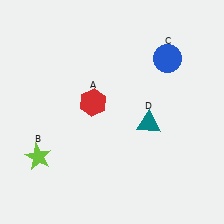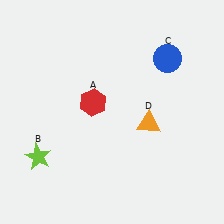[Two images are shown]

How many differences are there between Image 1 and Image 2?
There is 1 difference between the two images.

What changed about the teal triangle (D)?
In Image 1, D is teal. In Image 2, it changed to orange.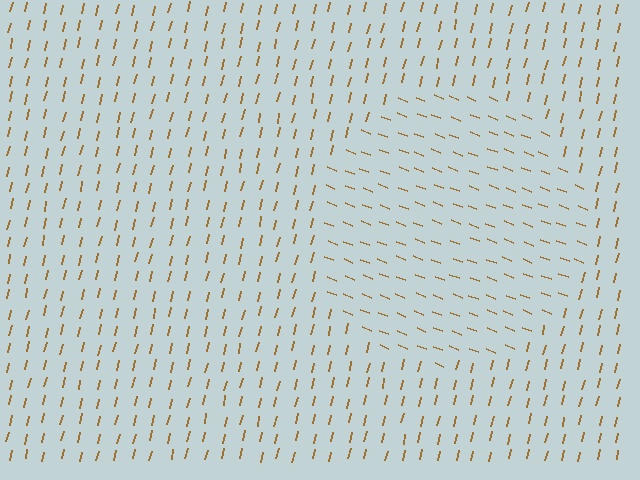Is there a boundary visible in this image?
Yes, there is a texture boundary formed by a change in line orientation.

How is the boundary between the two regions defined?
The boundary is defined purely by a change in line orientation (approximately 82 degrees difference). All lines are the same color and thickness.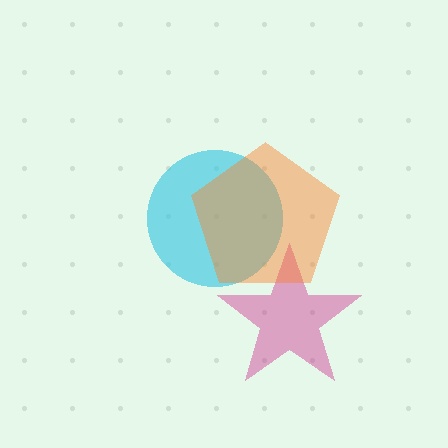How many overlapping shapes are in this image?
There are 3 overlapping shapes in the image.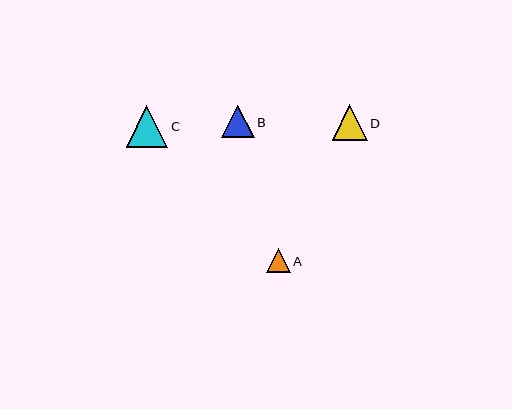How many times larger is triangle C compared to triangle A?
Triangle C is approximately 1.8 times the size of triangle A.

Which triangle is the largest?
Triangle C is the largest with a size of approximately 41 pixels.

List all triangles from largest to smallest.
From largest to smallest: C, D, B, A.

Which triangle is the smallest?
Triangle A is the smallest with a size of approximately 23 pixels.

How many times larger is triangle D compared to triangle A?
Triangle D is approximately 1.5 times the size of triangle A.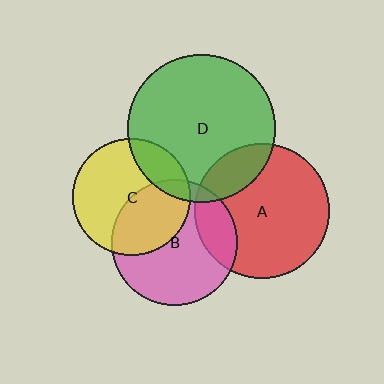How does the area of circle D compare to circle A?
Approximately 1.2 times.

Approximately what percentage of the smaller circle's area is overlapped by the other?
Approximately 20%.